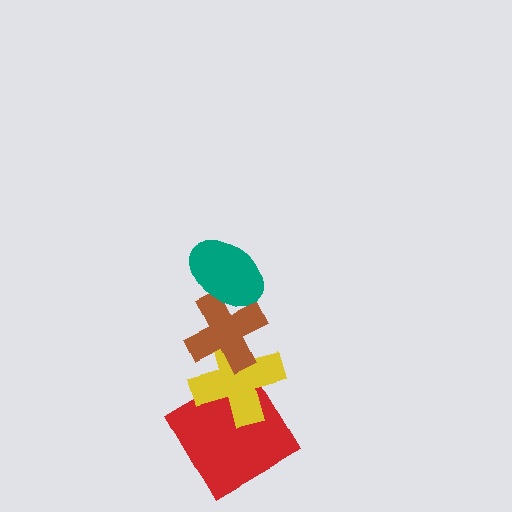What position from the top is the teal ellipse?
The teal ellipse is 1st from the top.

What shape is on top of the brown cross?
The teal ellipse is on top of the brown cross.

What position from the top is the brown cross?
The brown cross is 2nd from the top.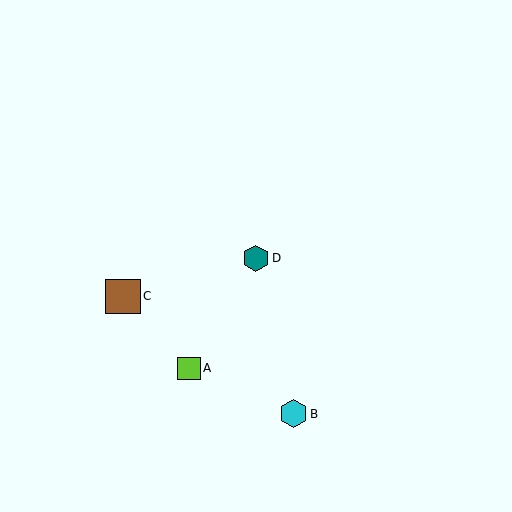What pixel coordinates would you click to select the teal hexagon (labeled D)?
Click at (256, 258) to select the teal hexagon D.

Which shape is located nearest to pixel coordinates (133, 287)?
The brown square (labeled C) at (123, 296) is nearest to that location.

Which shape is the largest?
The brown square (labeled C) is the largest.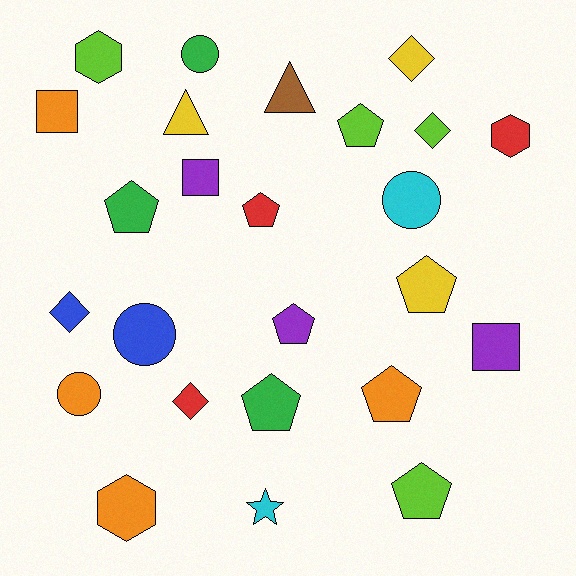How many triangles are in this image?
There are 2 triangles.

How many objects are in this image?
There are 25 objects.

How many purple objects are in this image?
There are 3 purple objects.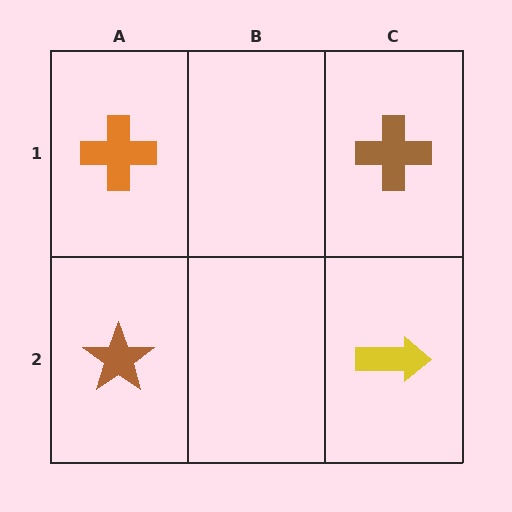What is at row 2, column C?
A yellow arrow.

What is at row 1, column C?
A brown cross.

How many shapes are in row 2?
2 shapes.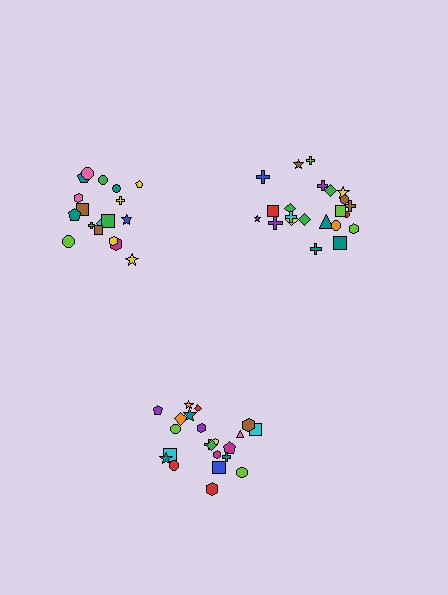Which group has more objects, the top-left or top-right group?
The top-right group.